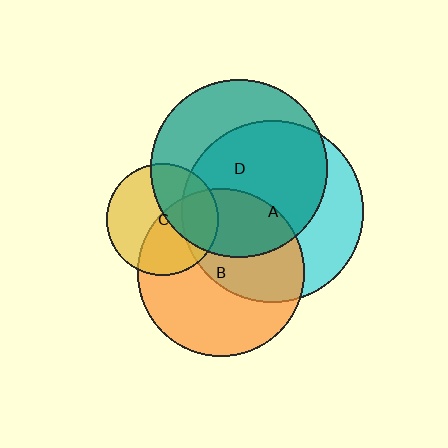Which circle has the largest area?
Circle A (cyan).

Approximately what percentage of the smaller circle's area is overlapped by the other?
Approximately 50%.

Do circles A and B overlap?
Yes.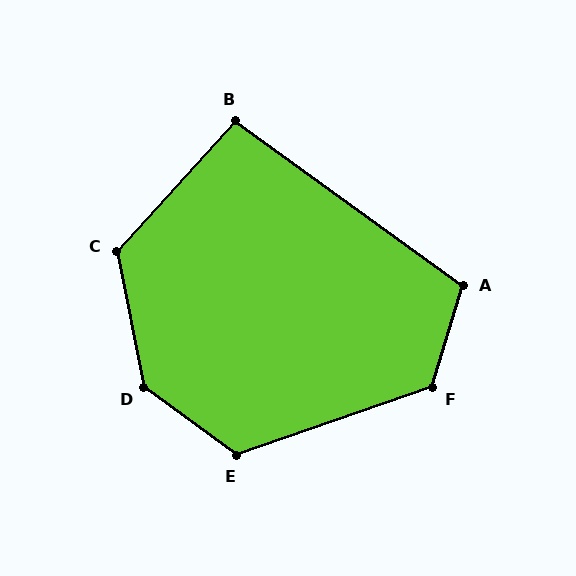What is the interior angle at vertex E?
Approximately 125 degrees (obtuse).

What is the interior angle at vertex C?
Approximately 126 degrees (obtuse).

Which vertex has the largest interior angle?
D, at approximately 137 degrees.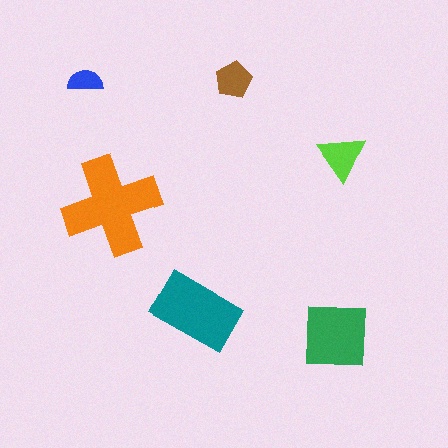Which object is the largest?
The orange cross.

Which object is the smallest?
The blue semicircle.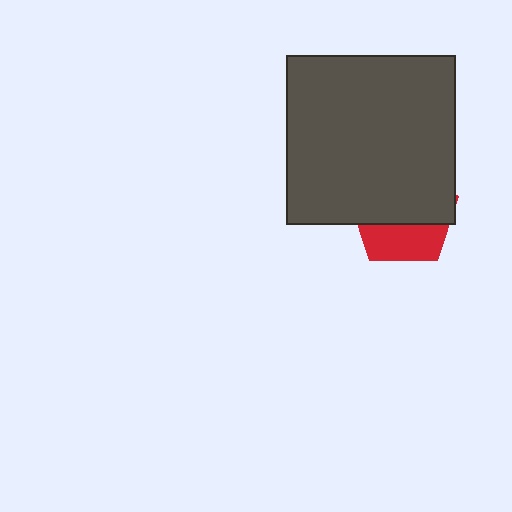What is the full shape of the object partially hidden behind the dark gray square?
The partially hidden object is a red pentagon.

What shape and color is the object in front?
The object in front is a dark gray square.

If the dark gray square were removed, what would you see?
You would see the complete red pentagon.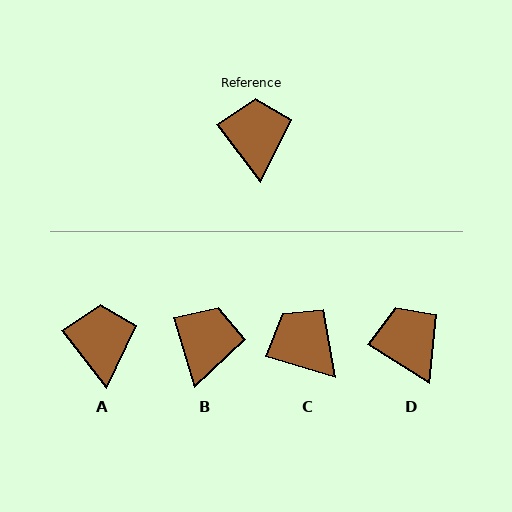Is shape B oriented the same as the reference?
No, it is off by about 21 degrees.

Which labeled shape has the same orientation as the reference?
A.